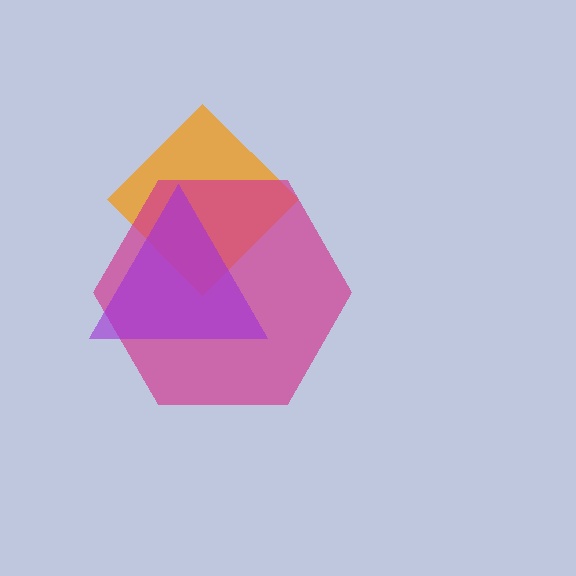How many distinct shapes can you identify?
There are 3 distinct shapes: an orange diamond, a magenta hexagon, a purple triangle.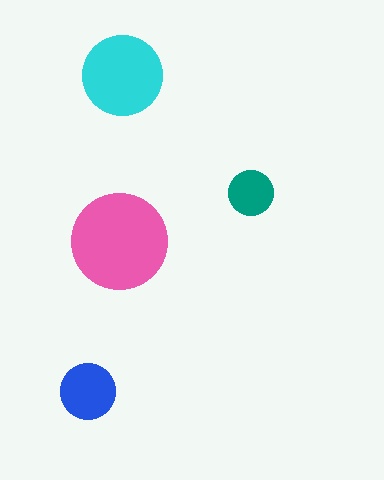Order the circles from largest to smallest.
the pink one, the cyan one, the blue one, the teal one.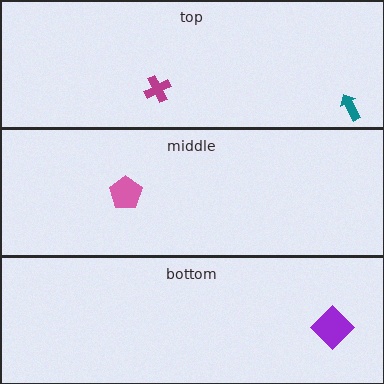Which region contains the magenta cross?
The top region.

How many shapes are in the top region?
2.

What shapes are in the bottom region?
The purple diamond.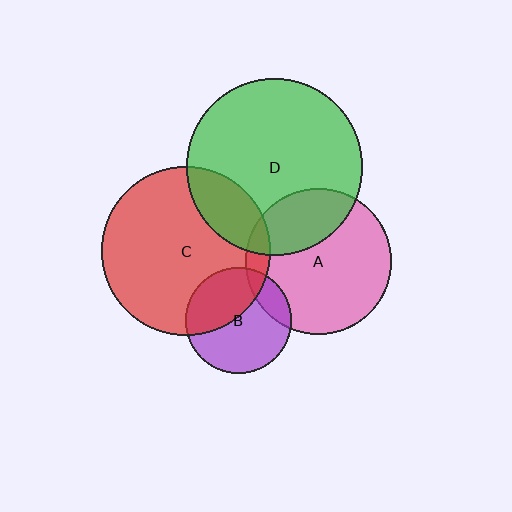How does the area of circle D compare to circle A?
Approximately 1.5 times.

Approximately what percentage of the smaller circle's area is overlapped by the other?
Approximately 40%.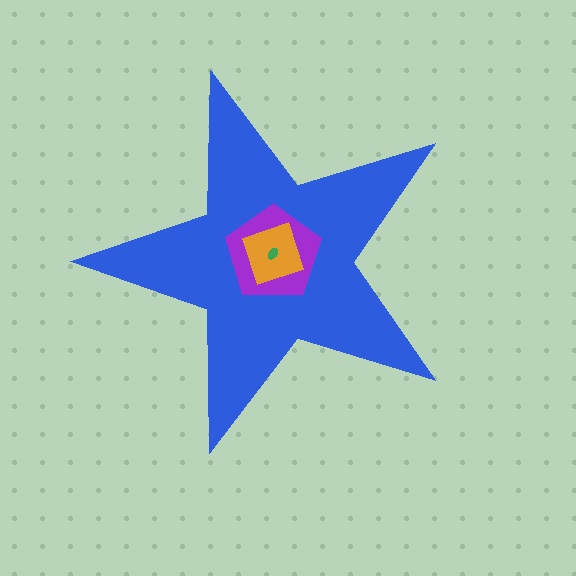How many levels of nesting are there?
4.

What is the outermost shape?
The blue star.